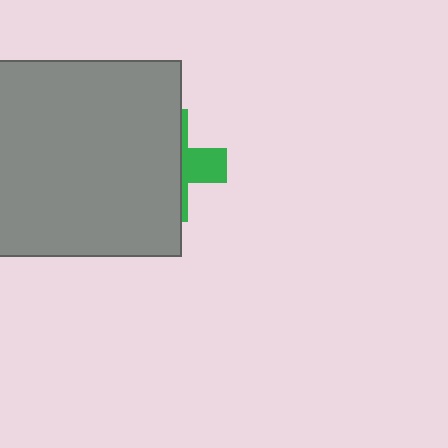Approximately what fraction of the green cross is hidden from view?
Roughly 68% of the green cross is hidden behind the gray square.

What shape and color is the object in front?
The object in front is a gray square.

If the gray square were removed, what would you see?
You would see the complete green cross.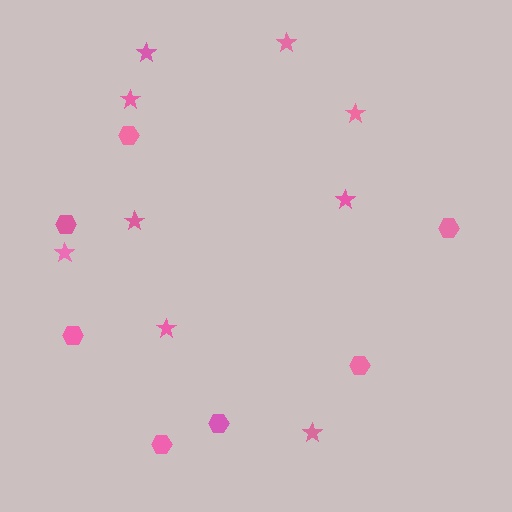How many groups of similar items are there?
There are 2 groups: one group of hexagons (7) and one group of stars (9).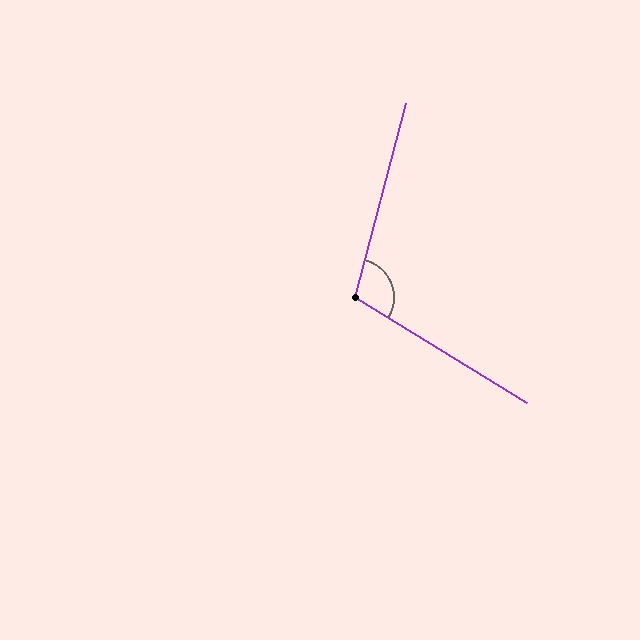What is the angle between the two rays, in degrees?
Approximately 107 degrees.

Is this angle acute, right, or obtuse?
It is obtuse.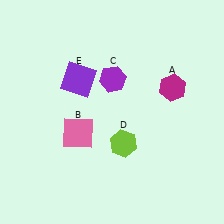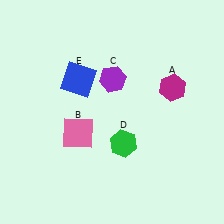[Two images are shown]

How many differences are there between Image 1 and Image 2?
There are 2 differences between the two images.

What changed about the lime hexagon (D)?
In Image 1, D is lime. In Image 2, it changed to green.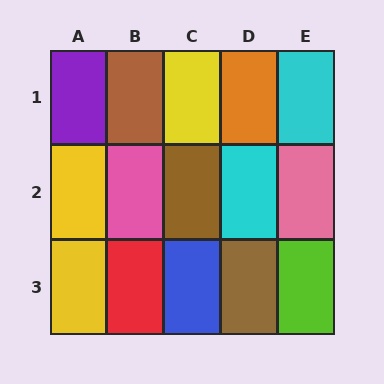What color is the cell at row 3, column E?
Lime.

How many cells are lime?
1 cell is lime.